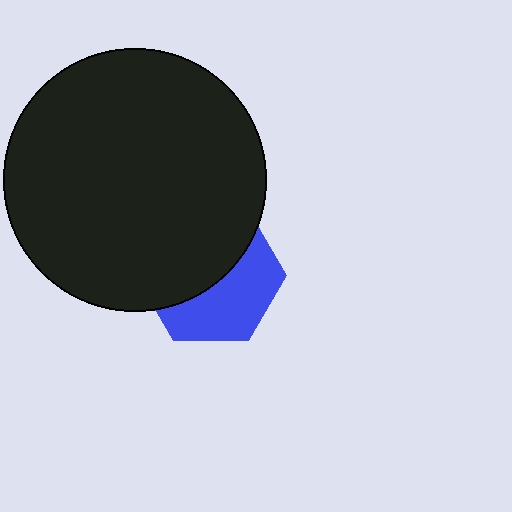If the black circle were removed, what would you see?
You would see the complete blue hexagon.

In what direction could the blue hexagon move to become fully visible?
The blue hexagon could move down. That would shift it out from behind the black circle entirely.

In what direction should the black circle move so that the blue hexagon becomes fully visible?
The black circle should move up. That is the shortest direction to clear the overlap and leave the blue hexagon fully visible.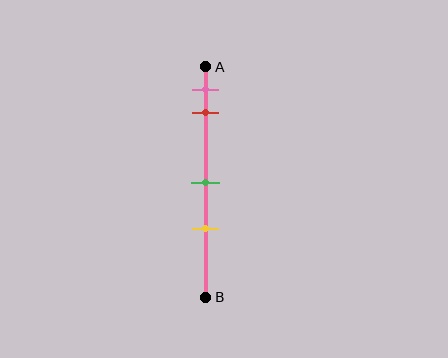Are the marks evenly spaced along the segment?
No, the marks are not evenly spaced.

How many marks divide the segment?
There are 4 marks dividing the segment.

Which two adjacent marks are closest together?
The pink and red marks are the closest adjacent pair.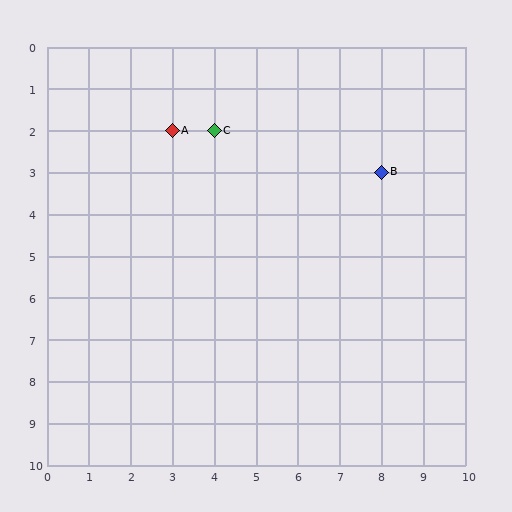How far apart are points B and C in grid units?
Points B and C are 4 columns and 1 row apart (about 4.1 grid units diagonally).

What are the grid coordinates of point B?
Point B is at grid coordinates (8, 3).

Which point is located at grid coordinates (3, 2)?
Point A is at (3, 2).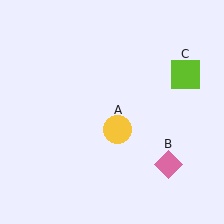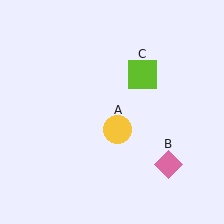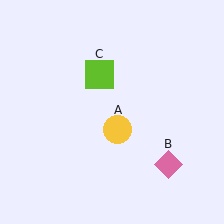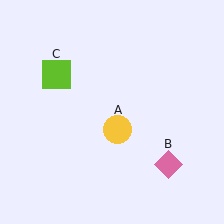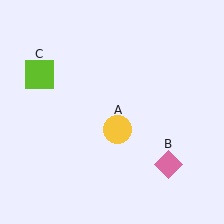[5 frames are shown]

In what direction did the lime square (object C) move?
The lime square (object C) moved left.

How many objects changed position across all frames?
1 object changed position: lime square (object C).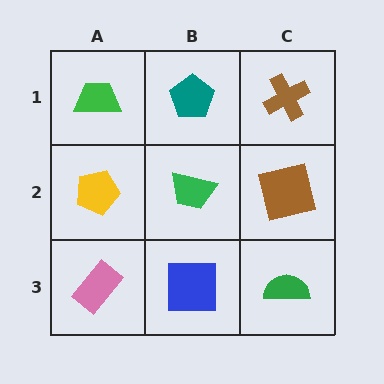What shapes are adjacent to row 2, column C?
A brown cross (row 1, column C), a green semicircle (row 3, column C), a green trapezoid (row 2, column B).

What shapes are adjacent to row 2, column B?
A teal pentagon (row 1, column B), a blue square (row 3, column B), a yellow pentagon (row 2, column A), a brown square (row 2, column C).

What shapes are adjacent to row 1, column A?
A yellow pentagon (row 2, column A), a teal pentagon (row 1, column B).